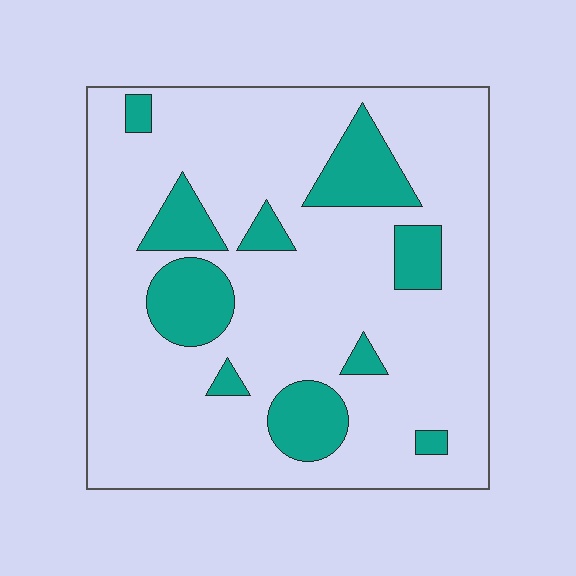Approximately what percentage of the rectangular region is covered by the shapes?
Approximately 20%.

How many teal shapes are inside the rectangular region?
10.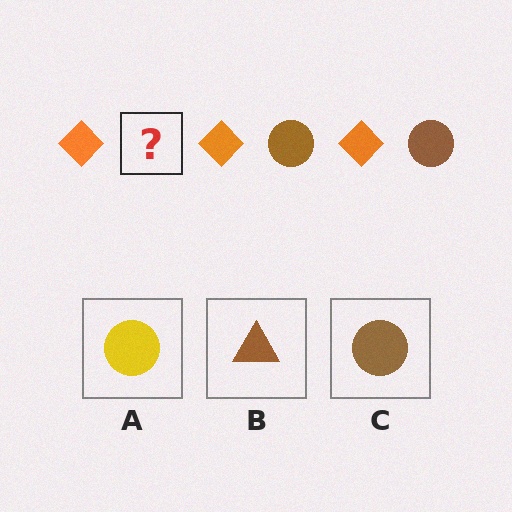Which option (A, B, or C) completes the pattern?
C.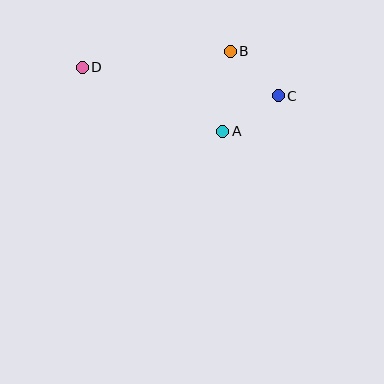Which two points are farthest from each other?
Points C and D are farthest from each other.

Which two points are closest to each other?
Points B and C are closest to each other.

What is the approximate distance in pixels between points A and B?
The distance between A and B is approximately 80 pixels.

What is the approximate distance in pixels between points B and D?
The distance between B and D is approximately 149 pixels.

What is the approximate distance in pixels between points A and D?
The distance between A and D is approximately 154 pixels.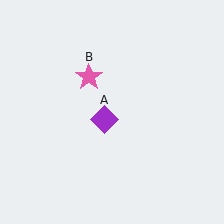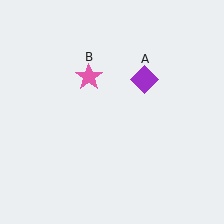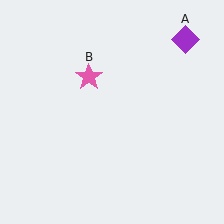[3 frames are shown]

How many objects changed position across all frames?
1 object changed position: purple diamond (object A).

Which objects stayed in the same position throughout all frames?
Pink star (object B) remained stationary.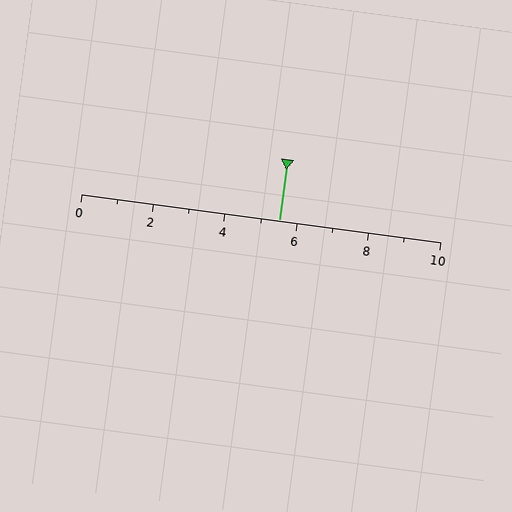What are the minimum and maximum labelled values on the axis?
The axis runs from 0 to 10.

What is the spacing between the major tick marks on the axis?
The major ticks are spaced 2 apart.